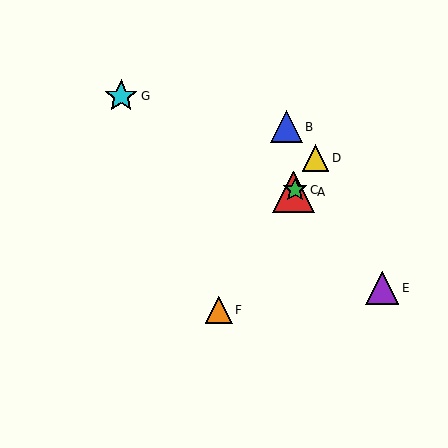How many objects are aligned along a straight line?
4 objects (A, C, D, F) are aligned along a straight line.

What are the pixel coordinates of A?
Object A is at (293, 192).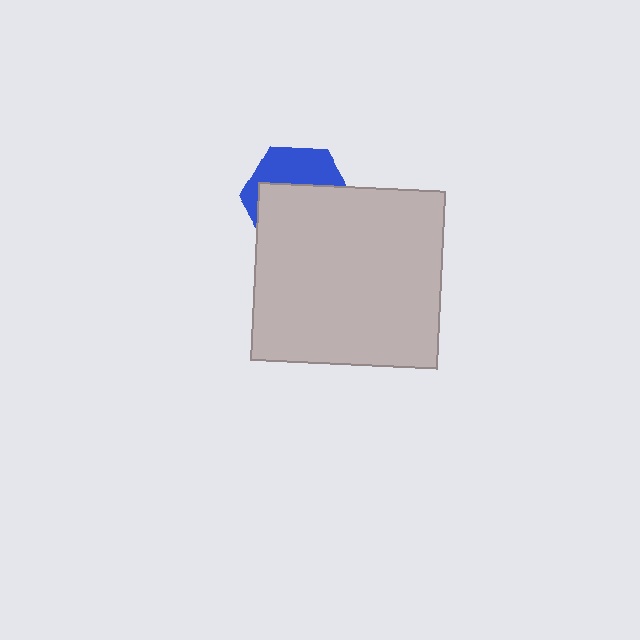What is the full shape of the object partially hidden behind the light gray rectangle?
The partially hidden object is a blue hexagon.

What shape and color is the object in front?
The object in front is a light gray rectangle.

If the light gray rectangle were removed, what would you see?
You would see the complete blue hexagon.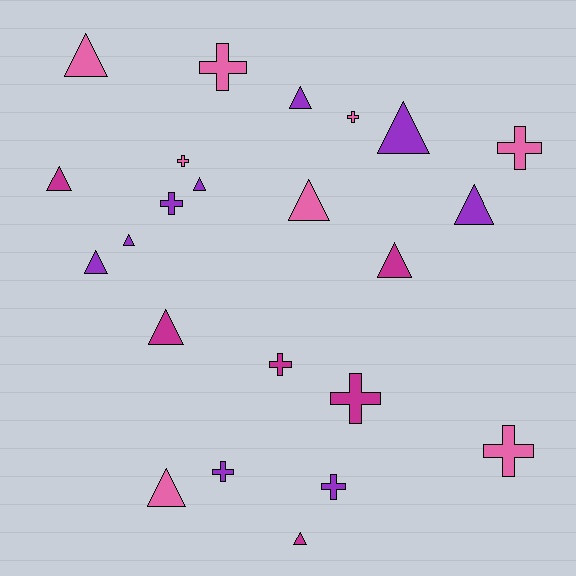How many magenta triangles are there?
There are 4 magenta triangles.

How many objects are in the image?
There are 23 objects.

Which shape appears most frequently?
Triangle, with 13 objects.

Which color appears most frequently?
Purple, with 9 objects.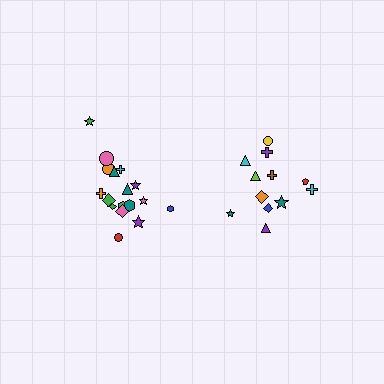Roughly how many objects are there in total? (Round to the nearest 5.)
Roughly 30 objects in total.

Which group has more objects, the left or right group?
The left group.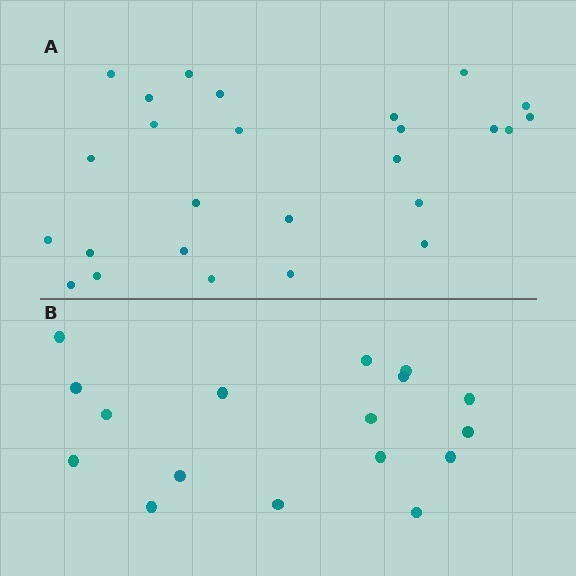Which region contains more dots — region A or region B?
Region A (the top region) has more dots.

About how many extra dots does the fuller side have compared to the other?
Region A has roughly 8 or so more dots than region B.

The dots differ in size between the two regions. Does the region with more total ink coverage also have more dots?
No. Region B has more total ink coverage because its dots are larger, but region A actually contains more individual dots. Total area can be misleading — the number of items is what matters here.